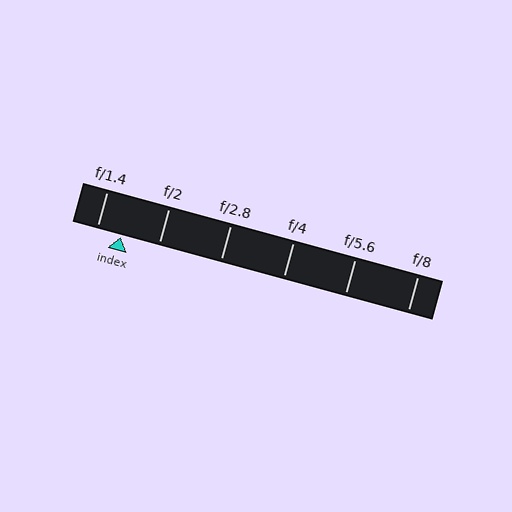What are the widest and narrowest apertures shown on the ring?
The widest aperture shown is f/1.4 and the narrowest is f/8.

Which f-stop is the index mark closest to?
The index mark is closest to f/1.4.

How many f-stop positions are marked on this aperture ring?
There are 6 f-stop positions marked.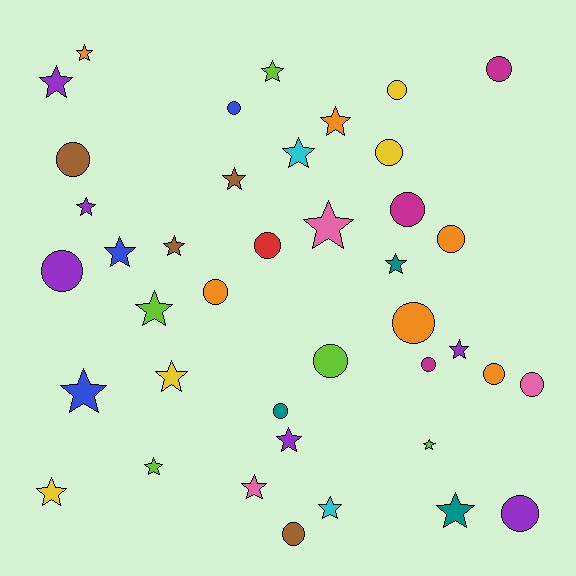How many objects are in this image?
There are 40 objects.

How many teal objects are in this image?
There are 3 teal objects.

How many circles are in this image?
There are 18 circles.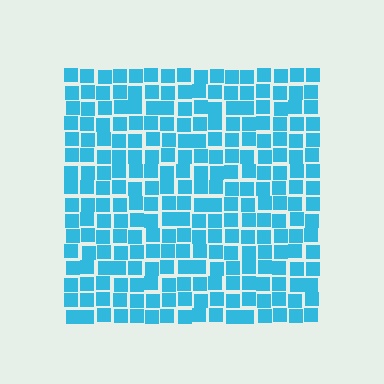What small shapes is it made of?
It is made of small squares.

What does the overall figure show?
The overall figure shows a square.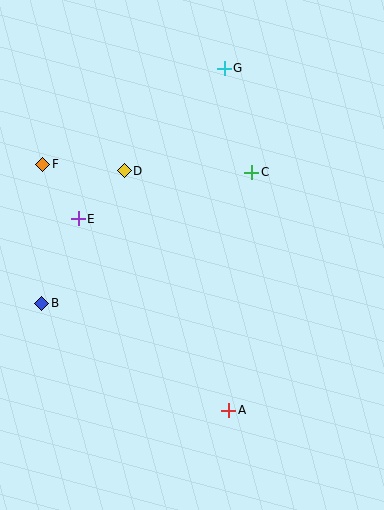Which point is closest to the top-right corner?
Point G is closest to the top-right corner.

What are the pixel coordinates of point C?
Point C is at (252, 172).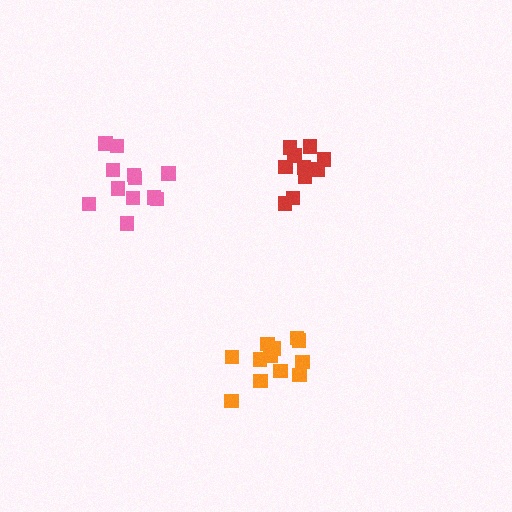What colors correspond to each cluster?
The clusters are colored: red, orange, pink.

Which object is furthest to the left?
The pink cluster is leftmost.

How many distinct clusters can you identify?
There are 3 distinct clusters.